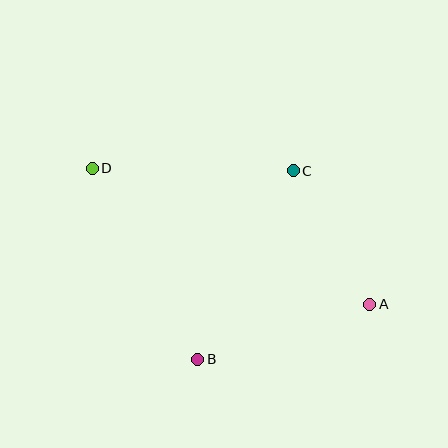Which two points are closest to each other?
Points A and C are closest to each other.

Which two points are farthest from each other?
Points A and D are farthest from each other.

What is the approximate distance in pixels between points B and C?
The distance between B and C is approximately 211 pixels.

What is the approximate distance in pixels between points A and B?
The distance between A and B is approximately 181 pixels.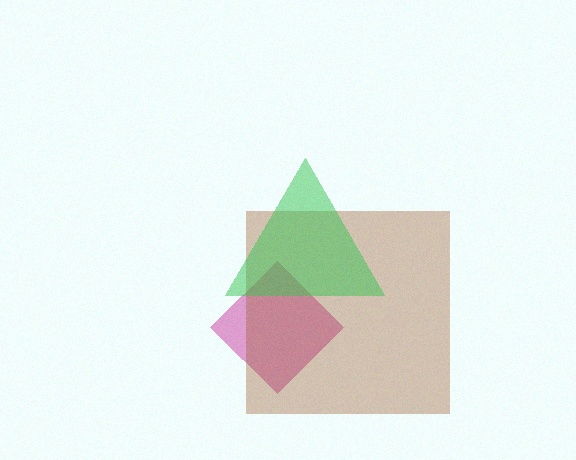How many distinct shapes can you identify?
There are 3 distinct shapes: a magenta diamond, a brown square, a green triangle.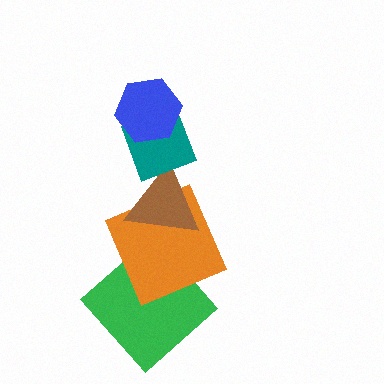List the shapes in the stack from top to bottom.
From top to bottom: the blue hexagon, the teal diamond, the brown triangle, the orange square, the green diamond.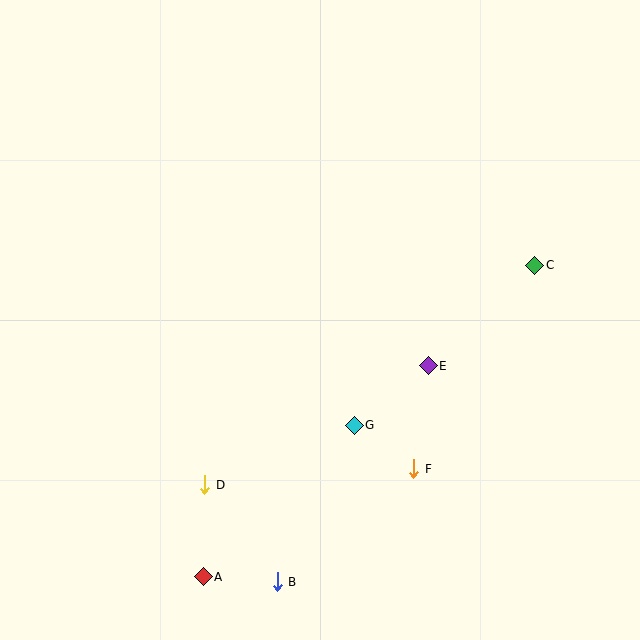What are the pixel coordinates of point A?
Point A is at (203, 577).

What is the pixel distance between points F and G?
The distance between F and G is 74 pixels.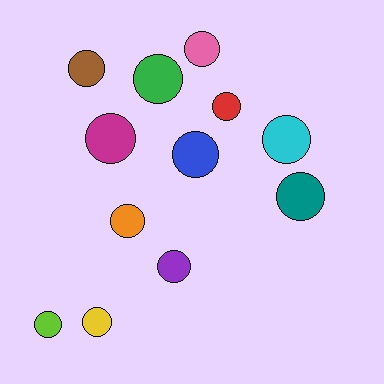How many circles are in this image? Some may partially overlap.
There are 12 circles.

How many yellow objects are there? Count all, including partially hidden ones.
There is 1 yellow object.